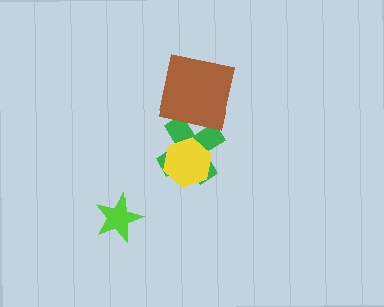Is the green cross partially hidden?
Yes, it is partially covered by another shape.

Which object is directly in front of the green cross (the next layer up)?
The yellow hexagon is directly in front of the green cross.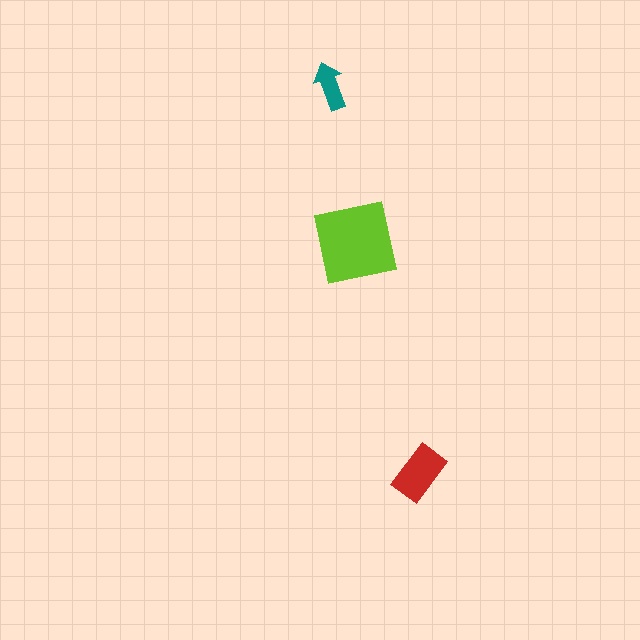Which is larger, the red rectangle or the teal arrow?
The red rectangle.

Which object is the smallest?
The teal arrow.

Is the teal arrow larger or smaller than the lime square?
Smaller.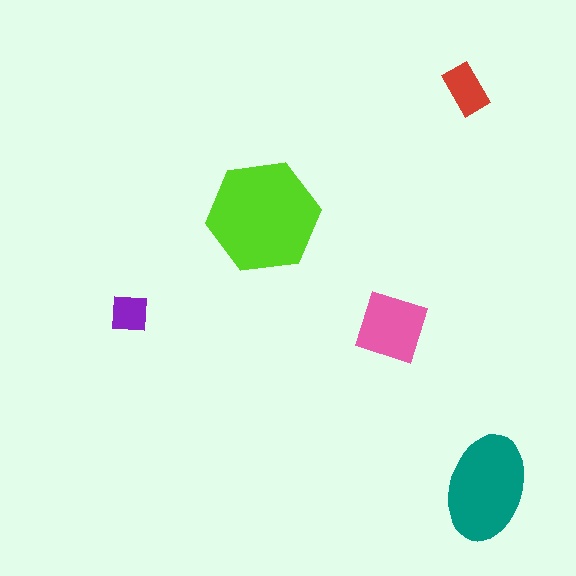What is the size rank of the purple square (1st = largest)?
5th.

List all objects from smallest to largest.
The purple square, the red rectangle, the pink diamond, the teal ellipse, the lime hexagon.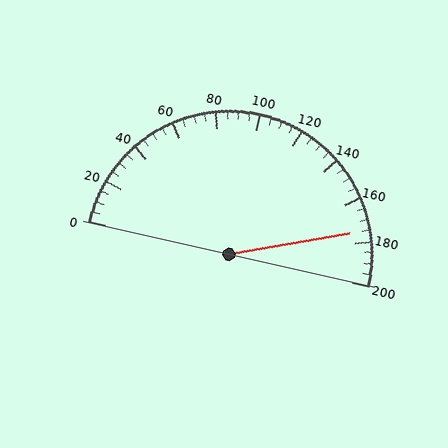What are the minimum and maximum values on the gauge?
The gauge ranges from 0 to 200.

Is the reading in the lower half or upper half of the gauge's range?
The reading is in the upper half of the range (0 to 200).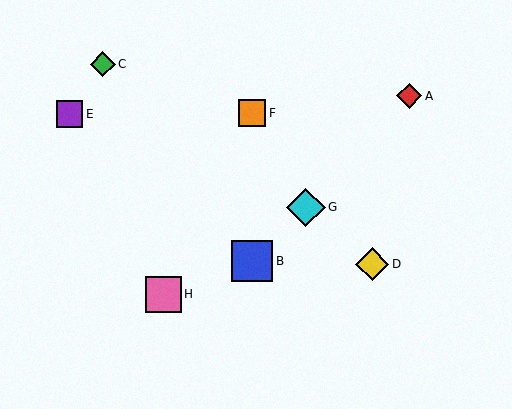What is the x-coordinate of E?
Object E is at x≈69.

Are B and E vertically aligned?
No, B is at x≈252 and E is at x≈69.